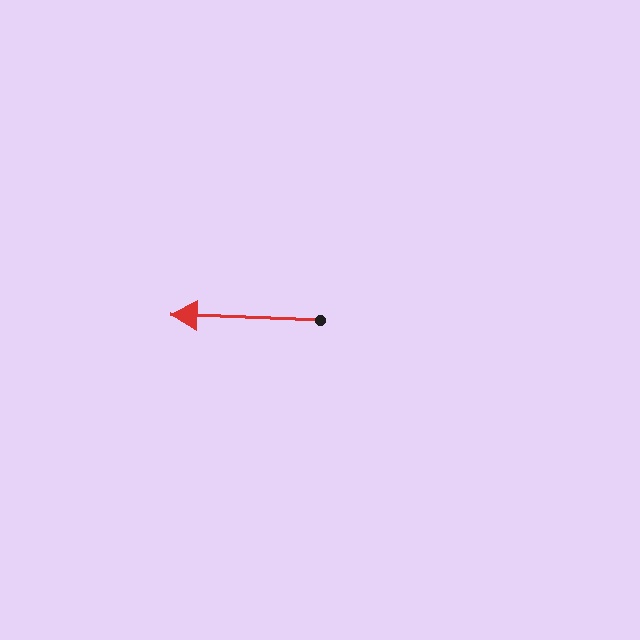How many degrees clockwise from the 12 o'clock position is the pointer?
Approximately 272 degrees.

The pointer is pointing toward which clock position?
Roughly 9 o'clock.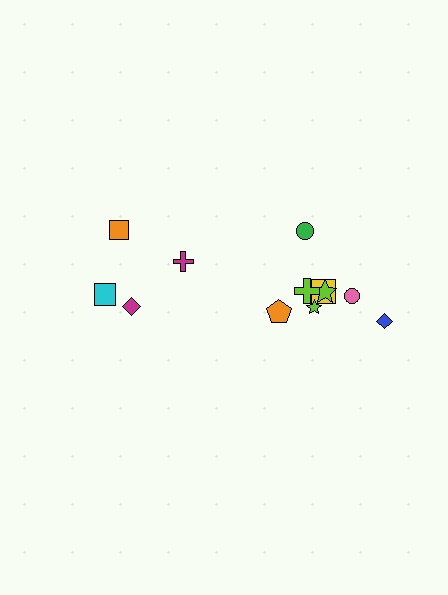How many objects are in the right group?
There are 8 objects.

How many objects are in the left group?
There are 4 objects.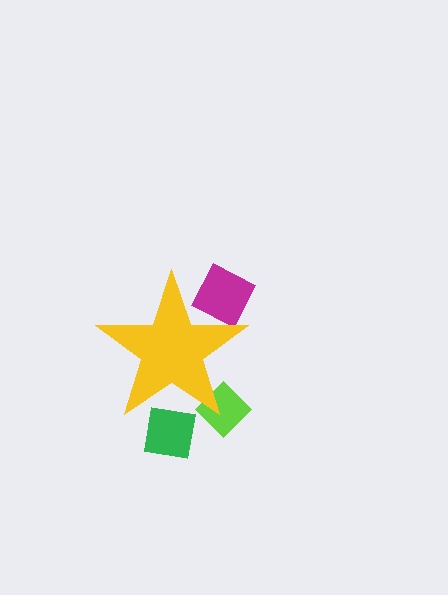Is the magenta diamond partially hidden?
Yes, the magenta diamond is partially hidden behind the yellow star.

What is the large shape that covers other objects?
A yellow star.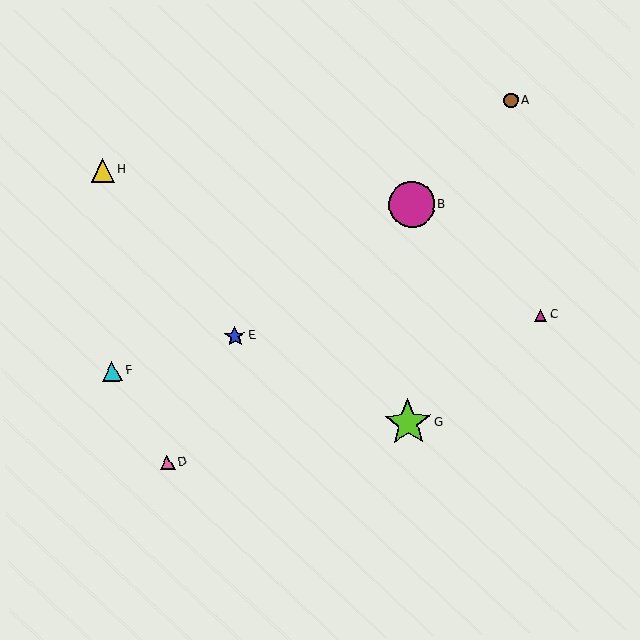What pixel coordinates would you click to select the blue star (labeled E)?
Click at (235, 336) to select the blue star E.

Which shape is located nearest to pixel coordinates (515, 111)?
The brown circle (labeled A) at (511, 100) is nearest to that location.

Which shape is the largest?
The lime star (labeled G) is the largest.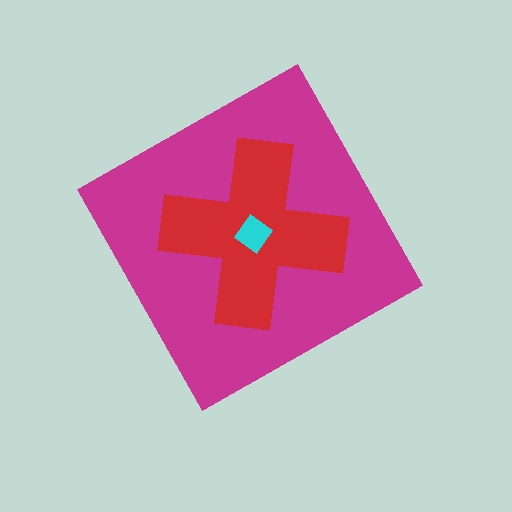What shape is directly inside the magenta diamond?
The red cross.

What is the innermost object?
The cyan diamond.